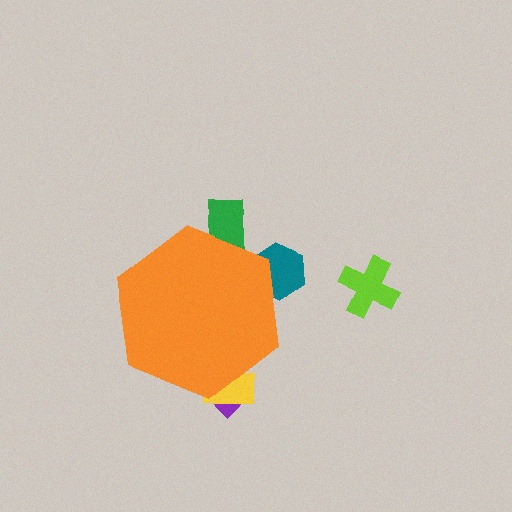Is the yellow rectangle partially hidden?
Yes, the yellow rectangle is partially hidden behind the orange hexagon.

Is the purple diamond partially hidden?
Yes, the purple diamond is partially hidden behind the orange hexagon.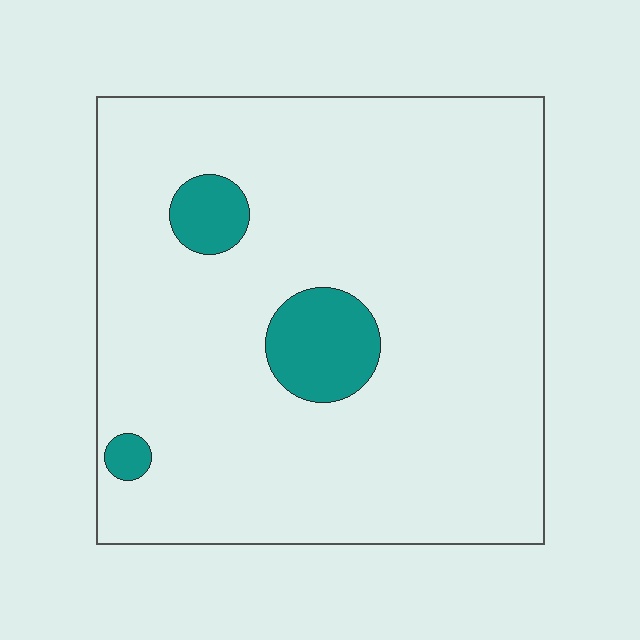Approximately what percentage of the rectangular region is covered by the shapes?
Approximately 10%.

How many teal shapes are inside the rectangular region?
3.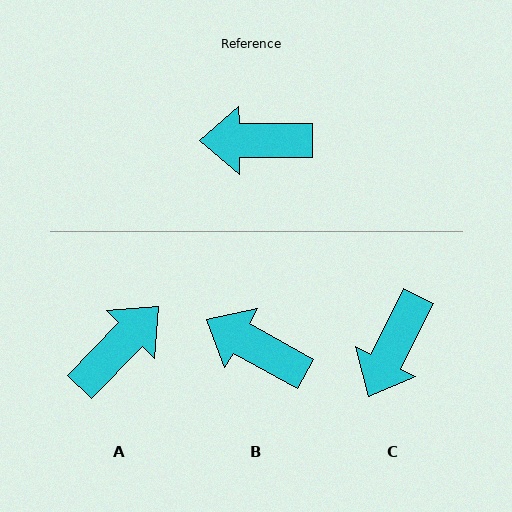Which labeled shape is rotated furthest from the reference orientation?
A, about 135 degrees away.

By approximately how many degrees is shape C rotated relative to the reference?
Approximately 63 degrees counter-clockwise.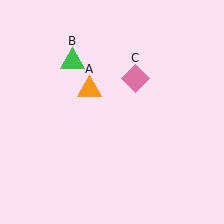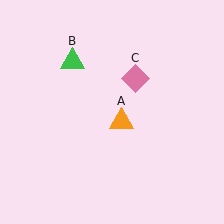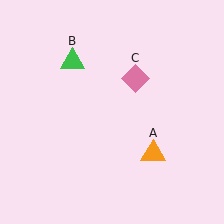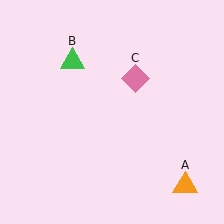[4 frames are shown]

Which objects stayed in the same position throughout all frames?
Green triangle (object B) and pink diamond (object C) remained stationary.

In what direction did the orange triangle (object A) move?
The orange triangle (object A) moved down and to the right.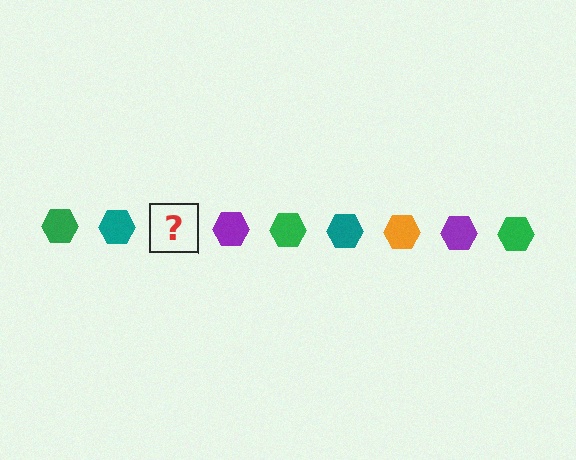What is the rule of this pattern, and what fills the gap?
The rule is that the pattern cycles through green, teal, orange, purple hexagons. The gap should be filled with an orange hexagon.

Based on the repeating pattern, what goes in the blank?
The blank should be an orange hexagon.